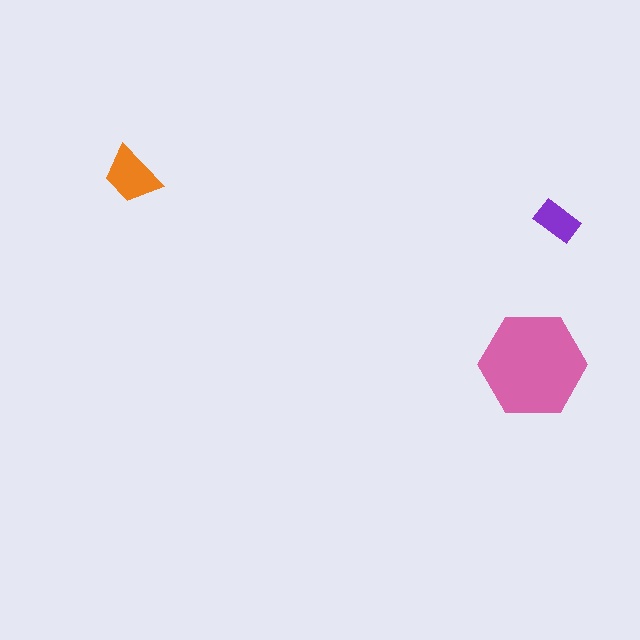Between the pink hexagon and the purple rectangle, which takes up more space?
The pink hexagon.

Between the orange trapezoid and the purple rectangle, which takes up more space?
The orange trapezoid.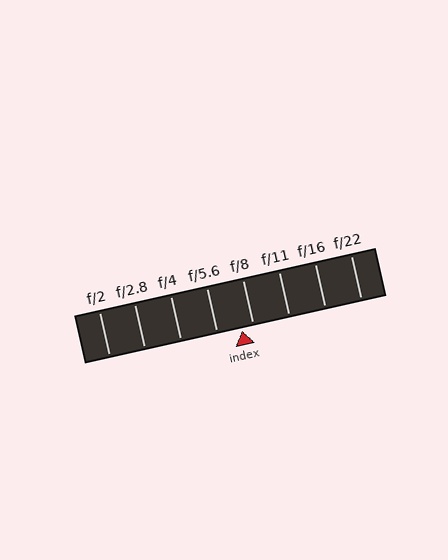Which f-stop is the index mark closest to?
The index mark is closest to f/8.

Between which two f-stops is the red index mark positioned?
The index mark is between f/5.6 and f/8.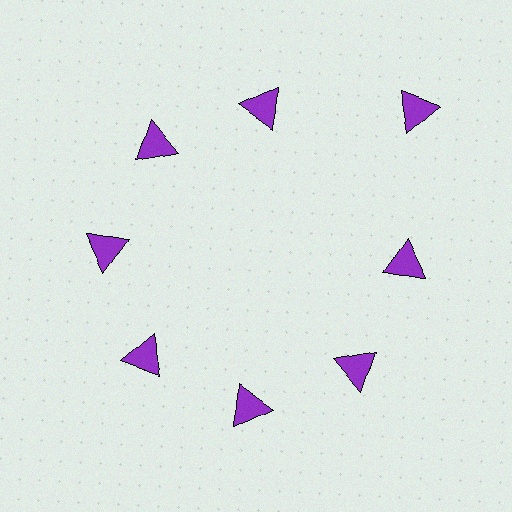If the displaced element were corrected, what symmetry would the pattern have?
It would have 8-fold rotational symmetry — the pattern would map onto itself every 45 degrees.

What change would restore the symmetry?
The symmetry would be restored by moving it inward, back onto the ring so that all 8 triangles sit at equal angles and equal distance from the center.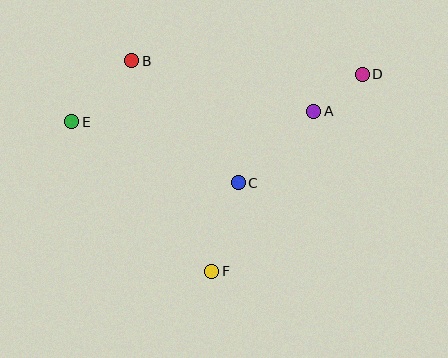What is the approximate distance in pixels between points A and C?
The distance between A and C is approximately 104 pixels.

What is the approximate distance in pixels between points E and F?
The distance between E and F is approximately 205 pixels.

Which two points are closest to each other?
Points A and D are closest to each other.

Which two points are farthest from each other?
Points D and E are farthest from each other.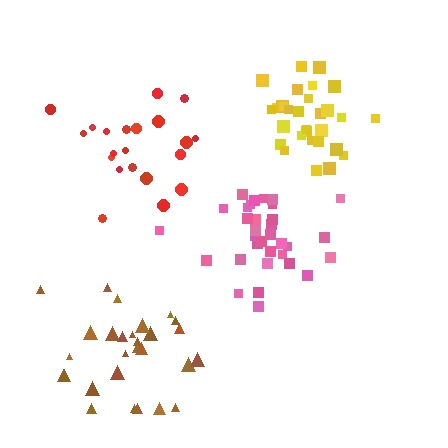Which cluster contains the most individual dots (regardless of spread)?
Pink (33).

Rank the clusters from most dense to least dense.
yellow, pink, brown, red.